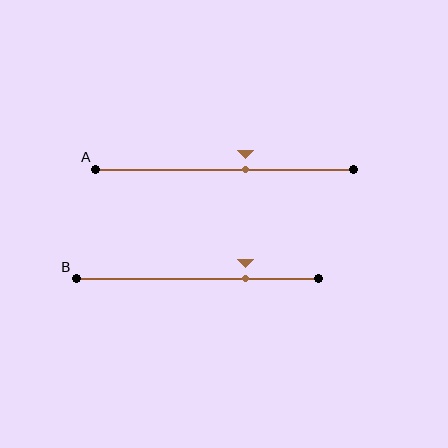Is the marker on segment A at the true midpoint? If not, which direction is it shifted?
No, the marker on segment A is shifted to the right by about 8% of the segment length.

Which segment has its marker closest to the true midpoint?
Segment A has its marker closest to the true midpoint.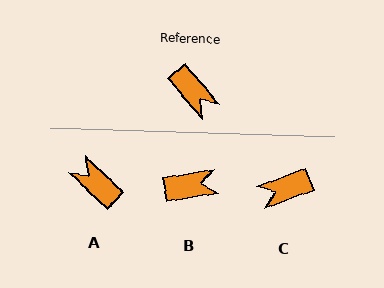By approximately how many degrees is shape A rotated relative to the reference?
Approximately 174 degrees clockwise.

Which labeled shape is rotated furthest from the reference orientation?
A, about 174 degrees away.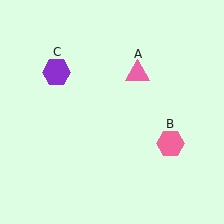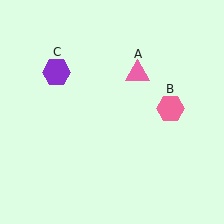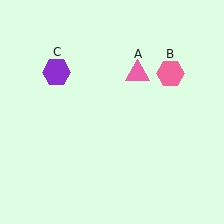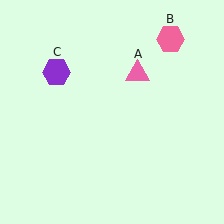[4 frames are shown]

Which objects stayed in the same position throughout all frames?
Pink triangle (object A) and purple hexagon (object C) remained stationary.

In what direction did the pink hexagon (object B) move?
The pink hexagon (object B) moved up.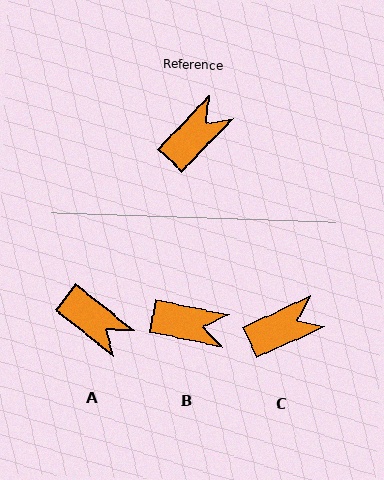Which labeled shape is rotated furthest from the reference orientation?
A, about 84 degrees away.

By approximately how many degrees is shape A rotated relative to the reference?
Approximately 84 degrees clockwise.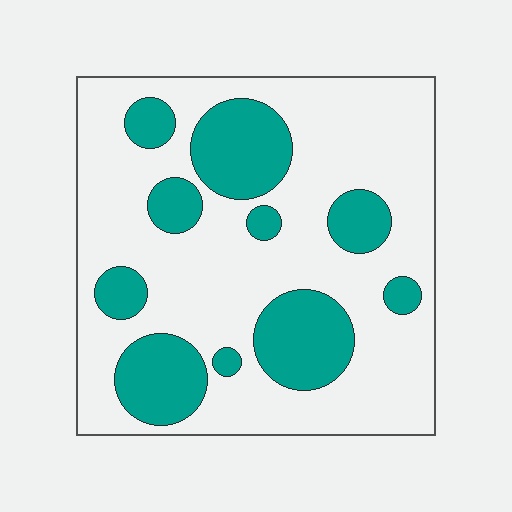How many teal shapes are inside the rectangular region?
10.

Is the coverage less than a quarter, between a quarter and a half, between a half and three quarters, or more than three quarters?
Between a quarter and a half.